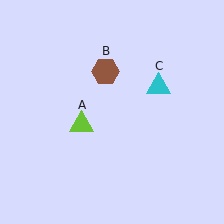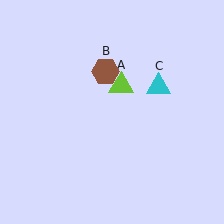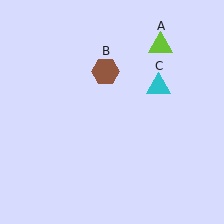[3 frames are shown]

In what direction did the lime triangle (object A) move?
The lime triangle (object A) moved up and to the right.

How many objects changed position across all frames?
1 object changed position: lime triangle (object A).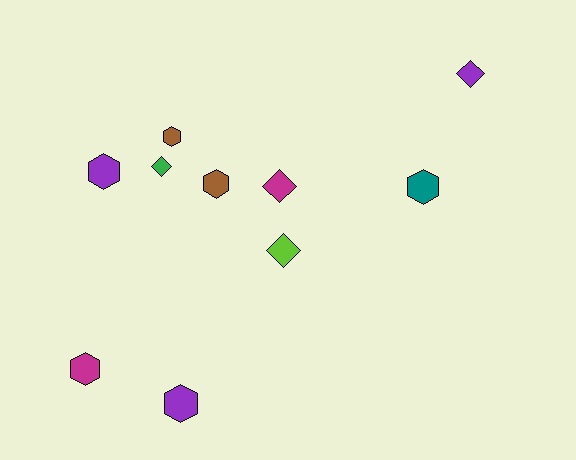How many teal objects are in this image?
There is 1 teal object.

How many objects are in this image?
There are 10 objects.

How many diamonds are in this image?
There are 4 diamonds.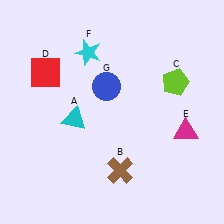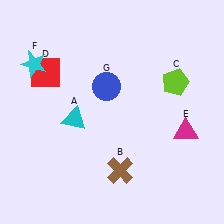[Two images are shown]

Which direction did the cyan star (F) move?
The cyan star (F) moved left.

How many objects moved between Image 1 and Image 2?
1 object moved between the two images.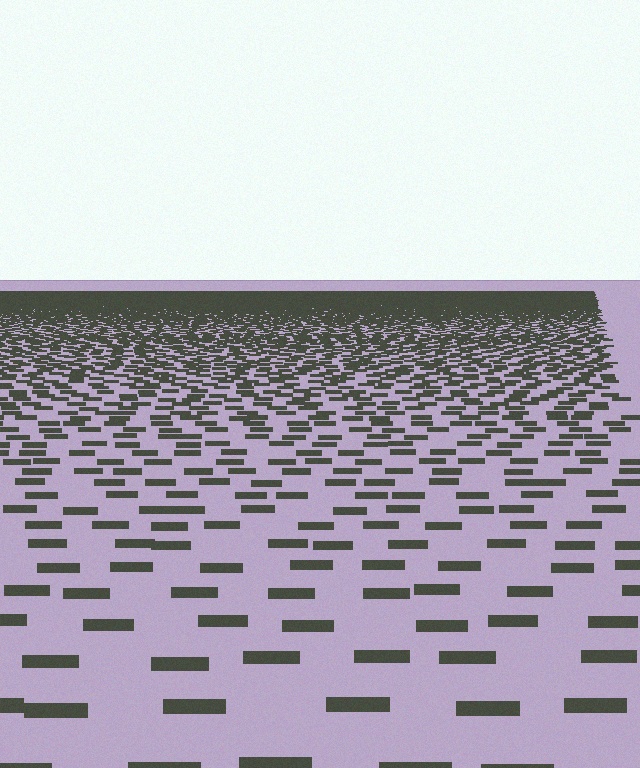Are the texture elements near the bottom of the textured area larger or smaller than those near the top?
Larger. Near the bottom, elements are closer to the viewer and appear at a bigger on-screen size.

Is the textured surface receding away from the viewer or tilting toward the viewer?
The surface is receding away from the viewer. Texture elements get smaller and denser toward the top.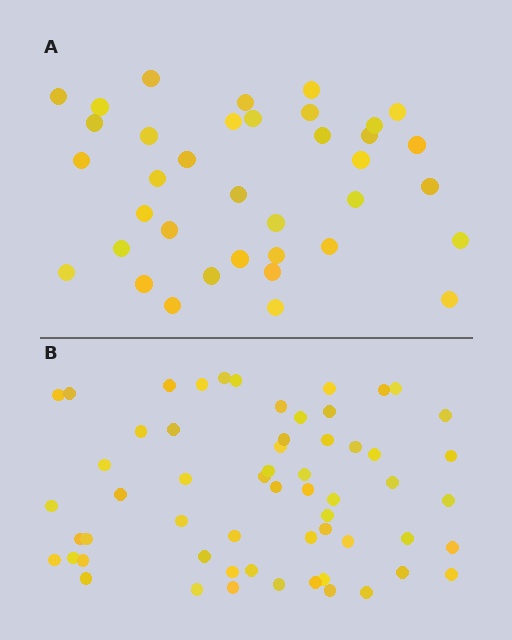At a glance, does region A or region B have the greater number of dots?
Region B (the bottom region) has more dots.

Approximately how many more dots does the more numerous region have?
Region B has approximately 20 more dots than region A.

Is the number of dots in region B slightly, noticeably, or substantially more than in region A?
Region B has substantially more. The ratio is roughly 1.6 to 1.